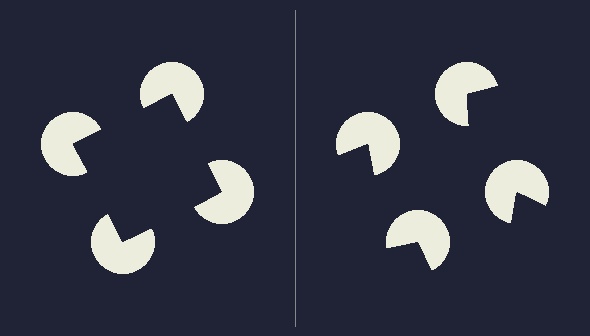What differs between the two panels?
The pac-man discs are positioned identically on both sides; only the wedge orientations differ. On the left they align to a square; on the right they are misaligned.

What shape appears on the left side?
An illusory square.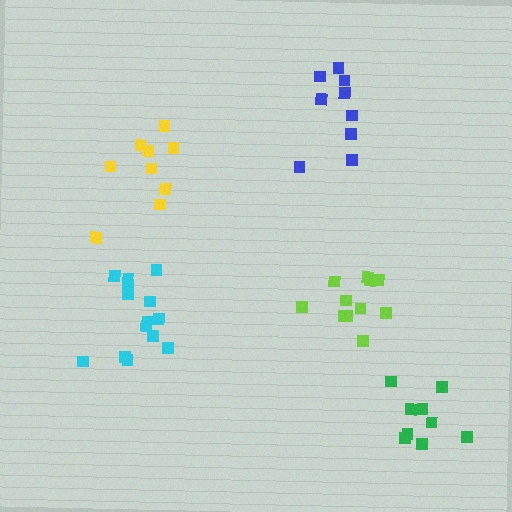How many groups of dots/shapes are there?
There are 5 groups.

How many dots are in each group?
Group 1: 9 dots, Group 2: 11 dots, Group 3: 9 dots, Group 4: 14 dots, Group 5: 9 dots (52 total).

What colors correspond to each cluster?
The clusters are colored: green, lime, blue, cyan, yellow.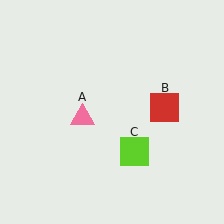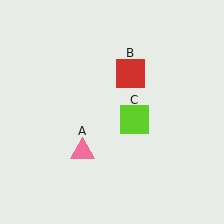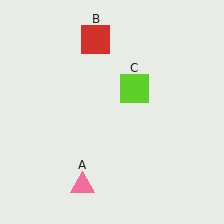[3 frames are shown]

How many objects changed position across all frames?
3 objects changed position: pink triangle (object A), red square (object B), lime square (object C).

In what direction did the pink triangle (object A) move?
The pink triangle (object A) moved down.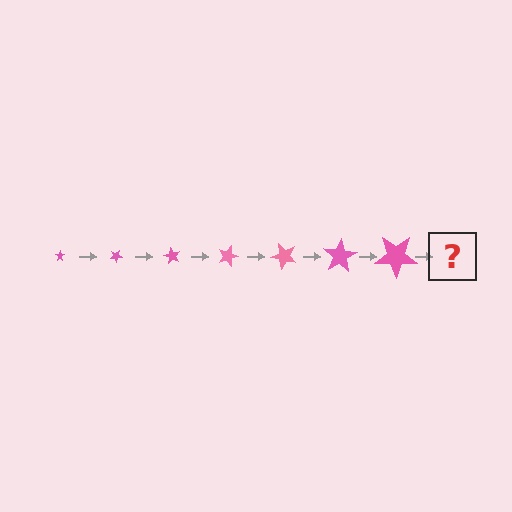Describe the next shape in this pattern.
It should be a star, larger than the previous one and rotated 210 degrees from the start.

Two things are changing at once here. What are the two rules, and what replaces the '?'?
The two rules are that the star grows larger each step and it rotates 30 degrees each step. The '?' should be a star, larger than the previous one and rotated 210 degrees from the start.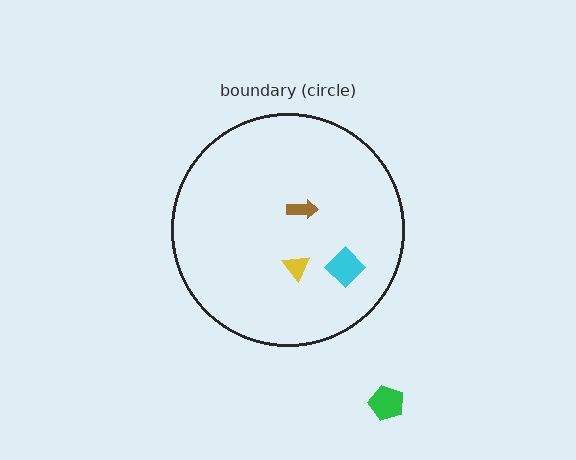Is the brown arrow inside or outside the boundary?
Inside.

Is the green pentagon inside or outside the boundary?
Outside.